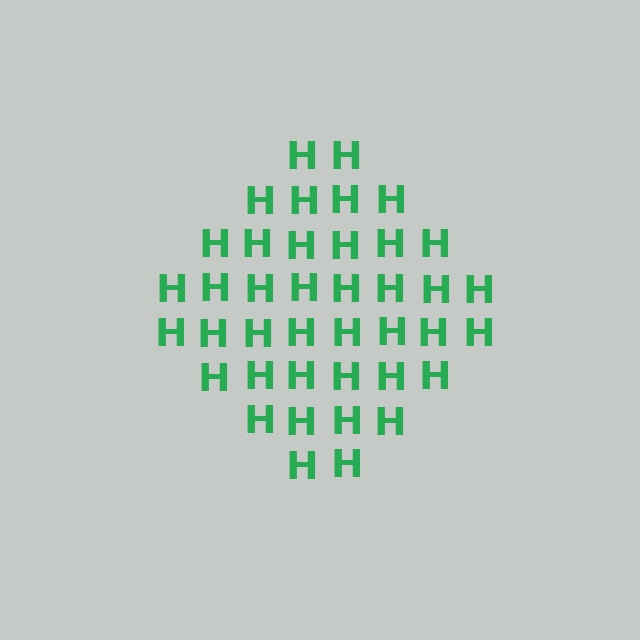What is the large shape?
The large shape is a diamond.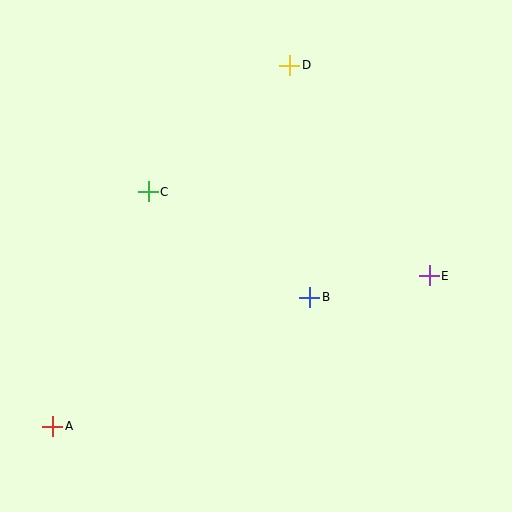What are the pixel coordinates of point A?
Point A is at (53, 426).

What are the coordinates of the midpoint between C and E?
The midpoint between C and E is at (289, 234).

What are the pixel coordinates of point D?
Point D is at (290, 65).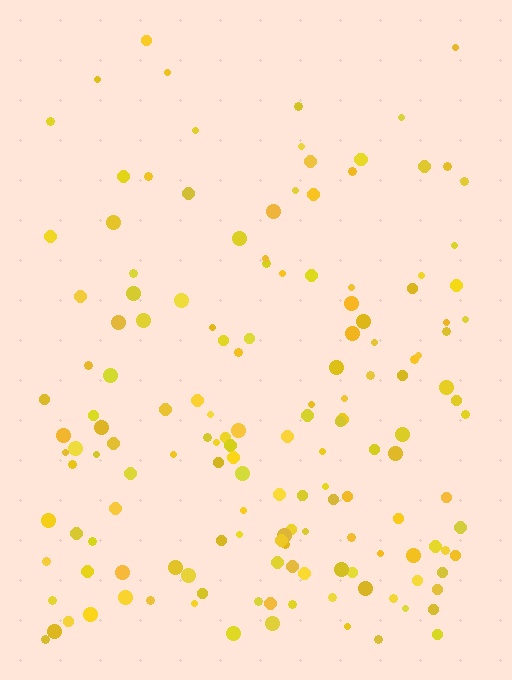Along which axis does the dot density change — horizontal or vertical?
Vertical.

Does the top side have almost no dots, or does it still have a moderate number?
Still a moderate number, just noticeably fewer than the bottom.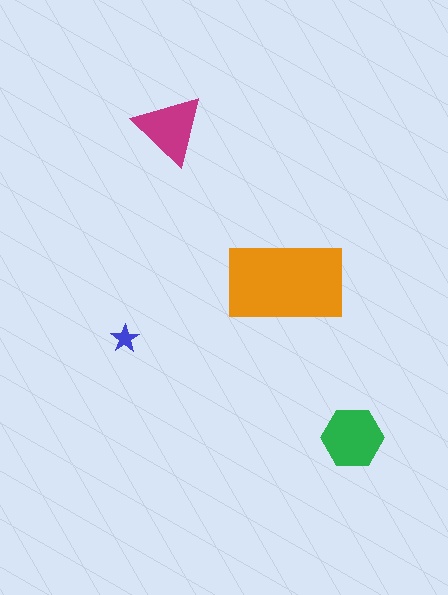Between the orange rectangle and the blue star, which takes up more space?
The orange rectangle.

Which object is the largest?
The orange rectangle.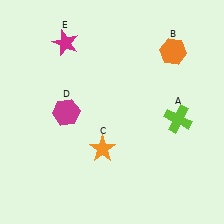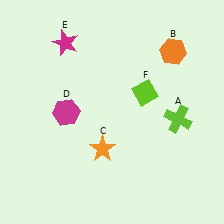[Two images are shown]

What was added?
A lime diamond (F) was added in Image 2.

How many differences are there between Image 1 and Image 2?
There is 1 difference between the two images.